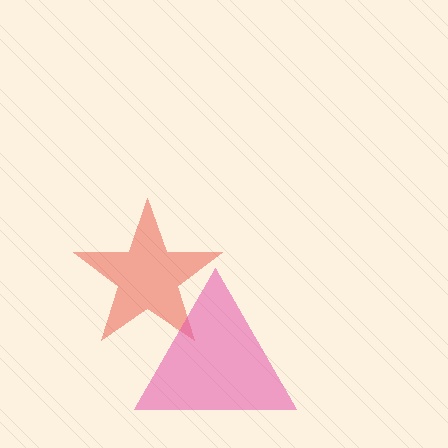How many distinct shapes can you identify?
There are 2 distinct shapes: a red star, a pink triangle.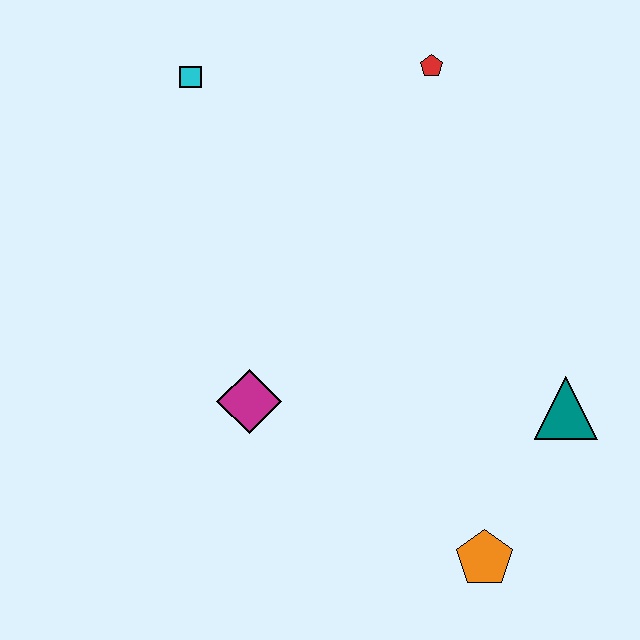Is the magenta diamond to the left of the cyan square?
No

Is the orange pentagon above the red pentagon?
No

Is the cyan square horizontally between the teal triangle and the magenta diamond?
No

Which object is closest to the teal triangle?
The orange pentagon is closest to the teal triangle.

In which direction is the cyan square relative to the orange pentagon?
The cyan square is above the orange pentagon.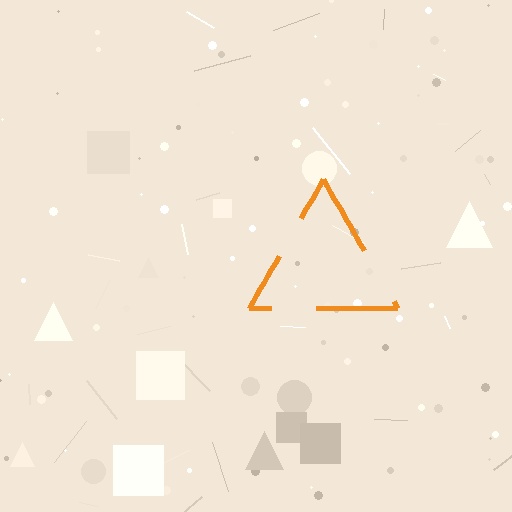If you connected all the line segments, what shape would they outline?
They would outline a triangle.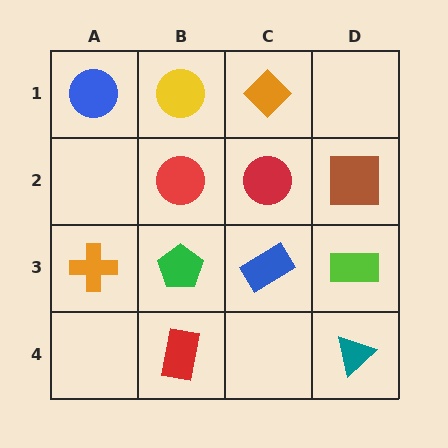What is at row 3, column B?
A green pentagon.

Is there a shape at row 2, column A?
No, that cell is empty.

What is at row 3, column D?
A lime rectangle.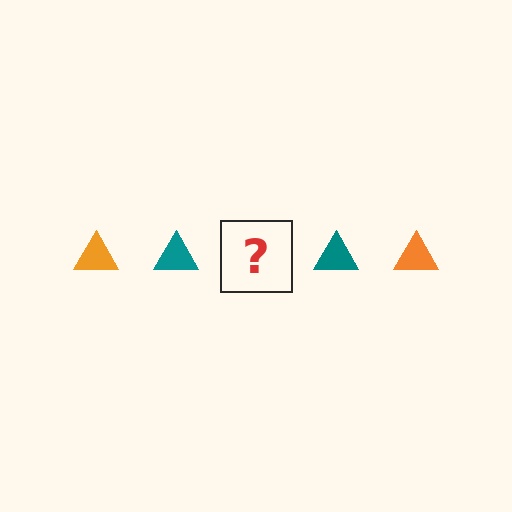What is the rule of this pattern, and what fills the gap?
The rule is that the pattern cycles through orange, teal triangles. The gap should be filled with an orange triangle.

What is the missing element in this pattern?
The missing element is an orange triangle.